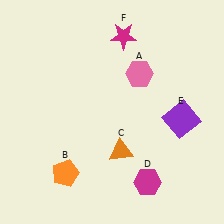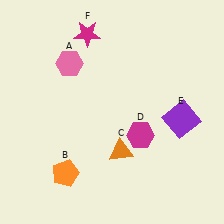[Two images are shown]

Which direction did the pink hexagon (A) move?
The pink hexagon (A) moved left.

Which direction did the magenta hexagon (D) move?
The magenta hexagon (D) moved up.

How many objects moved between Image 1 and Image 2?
3 objects moved between the two images.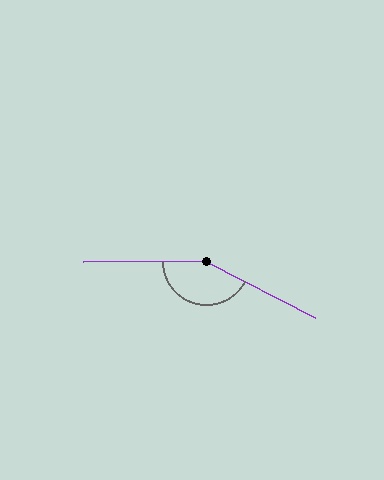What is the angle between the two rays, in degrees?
Approximately 152 degrees.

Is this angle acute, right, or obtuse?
It is obtuse.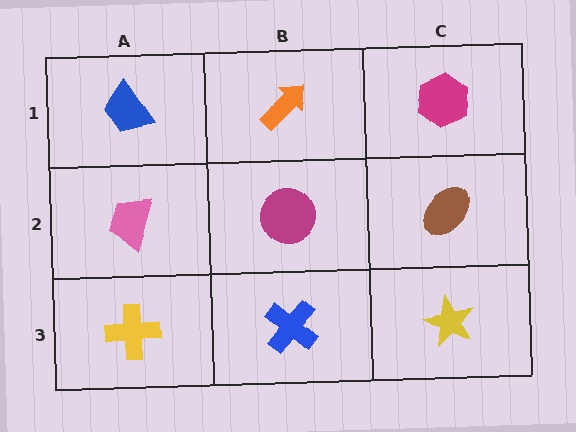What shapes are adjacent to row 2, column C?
A magenta hexagon (row 1, column C), a yellow star (row 3, column C), a magenta circle (row 2, column B).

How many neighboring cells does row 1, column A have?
2.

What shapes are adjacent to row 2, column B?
An orange arrow (row 1, column B), a blue cross (row 3, column B), a pink trapezoid (row 2, column A), a brown ellipse (row 2, column C).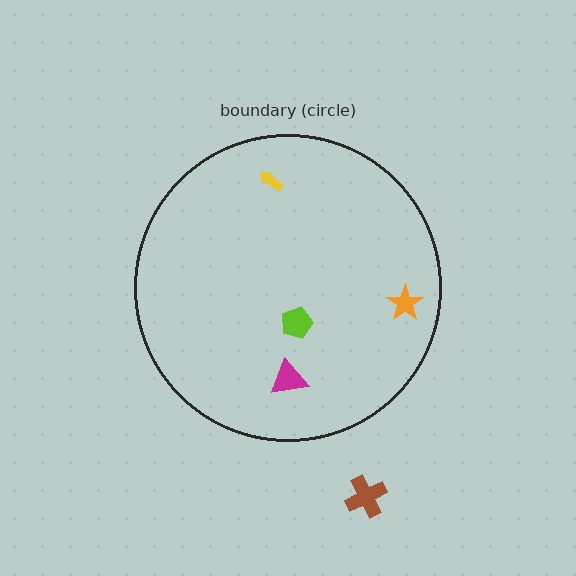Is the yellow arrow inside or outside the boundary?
Inside.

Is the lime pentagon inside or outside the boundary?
Inside.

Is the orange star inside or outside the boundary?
Inside.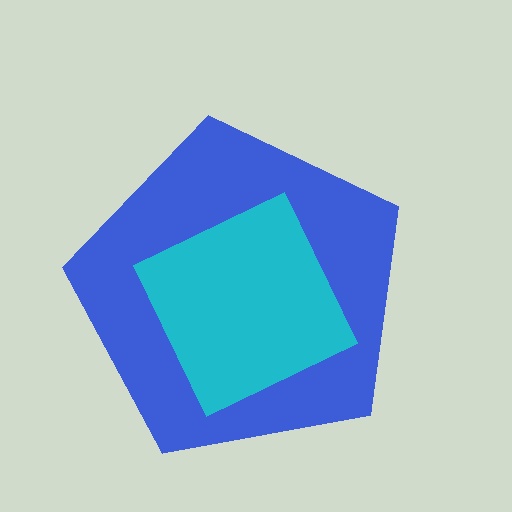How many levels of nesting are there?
2.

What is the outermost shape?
The blue pentagon.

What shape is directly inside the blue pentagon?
The cyan diamond.